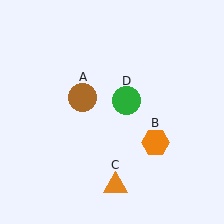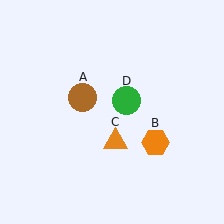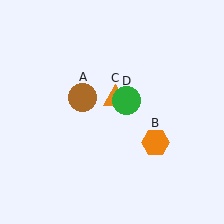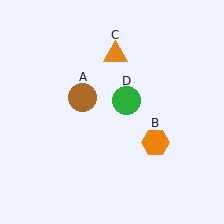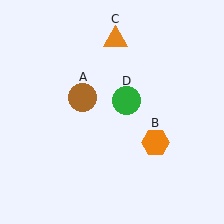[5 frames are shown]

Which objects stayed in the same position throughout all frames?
Brown circle (object A) and orange hexagon (object B) and green circle (object D) remained stationary.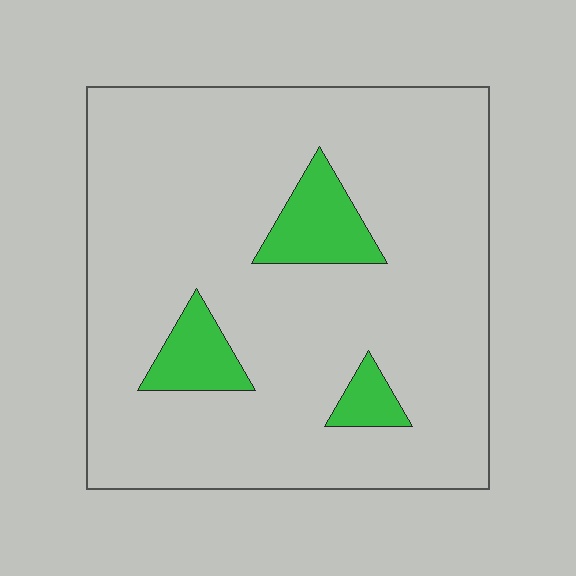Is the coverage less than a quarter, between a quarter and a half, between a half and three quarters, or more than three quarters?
Less than a quarter.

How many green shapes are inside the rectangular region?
3.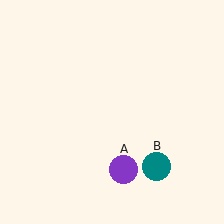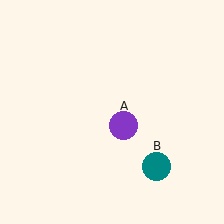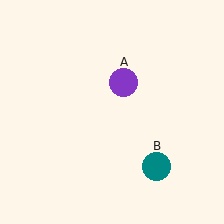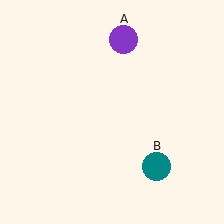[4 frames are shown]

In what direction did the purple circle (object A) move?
The purple circle (object A) moved up.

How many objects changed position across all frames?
1 object changed position: purple circle (object A).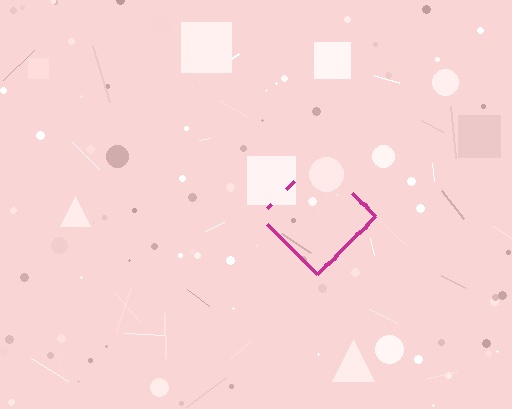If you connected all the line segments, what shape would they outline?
They would outline a diamond.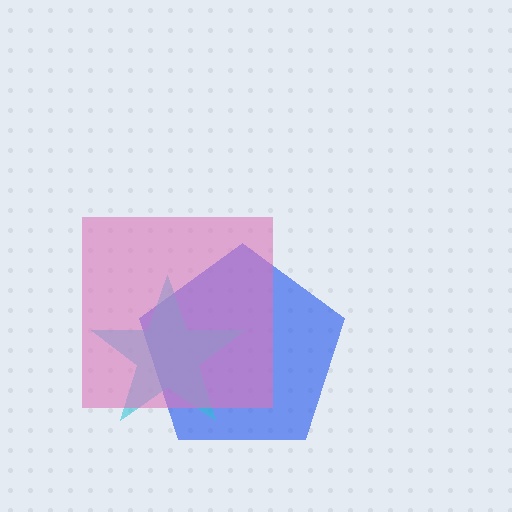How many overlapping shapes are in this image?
There are 3 overlapping shapes in the image.